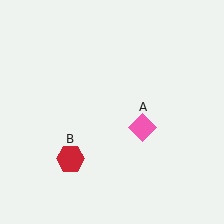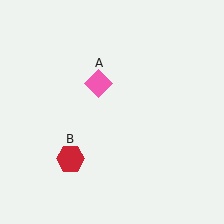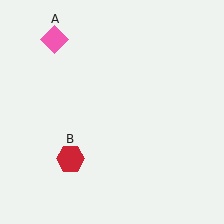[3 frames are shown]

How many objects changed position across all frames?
1 object changed position: pink diamond (object A).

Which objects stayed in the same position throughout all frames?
Red hexagon (object B) remained stationary.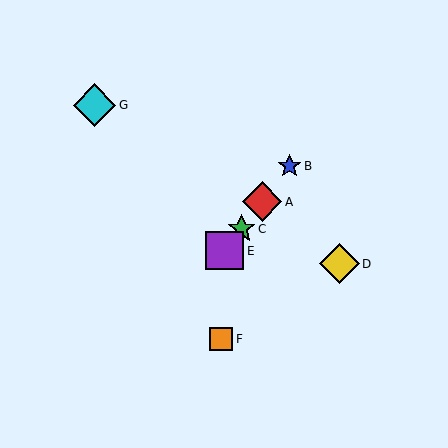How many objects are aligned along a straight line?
4 objects (A, B, C, E) are aligned along a straight line.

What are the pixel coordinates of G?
Object G is at (94, 105).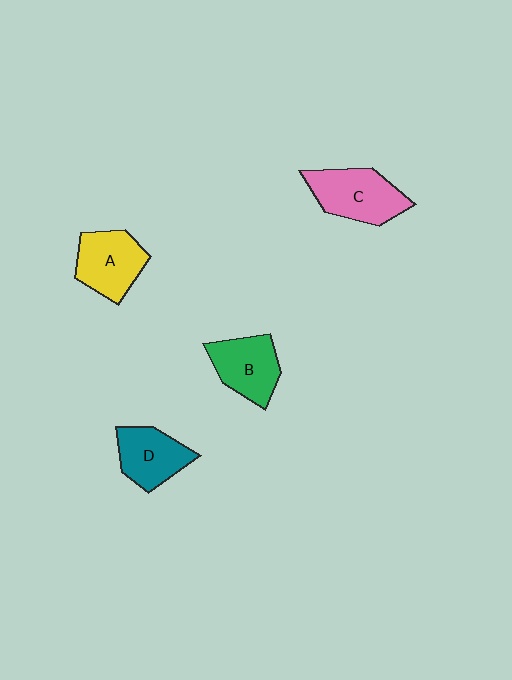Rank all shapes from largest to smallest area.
From largest to smallest: C (pink), A (yellow), B (green), D (teal).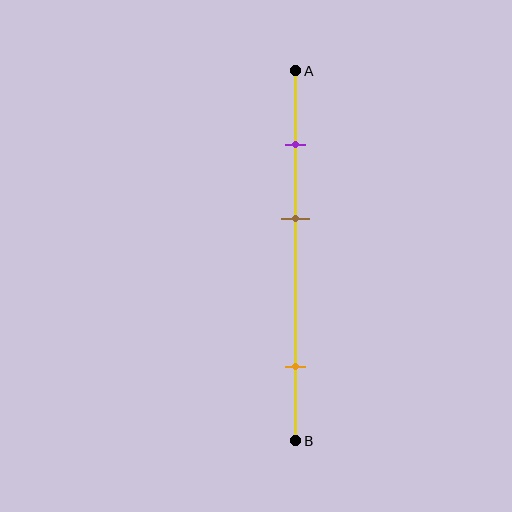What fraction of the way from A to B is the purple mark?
The purple mark is approximately 20% (0.2) of the way from A to B.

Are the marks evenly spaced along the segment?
No, the marks are not evenly spaced.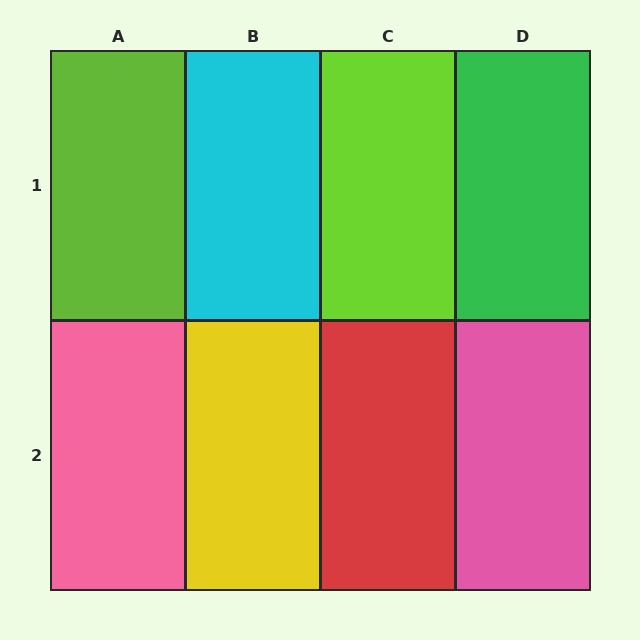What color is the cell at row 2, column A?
Pink.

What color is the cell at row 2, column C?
Red.